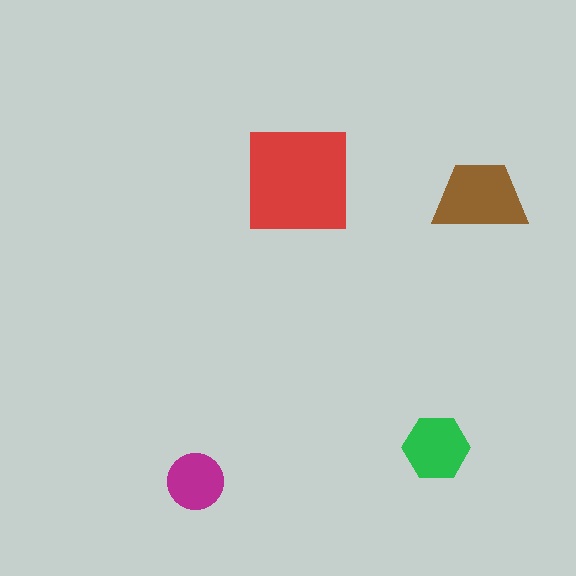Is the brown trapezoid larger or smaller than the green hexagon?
Larger.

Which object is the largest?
The red square.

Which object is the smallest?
The magenta circle.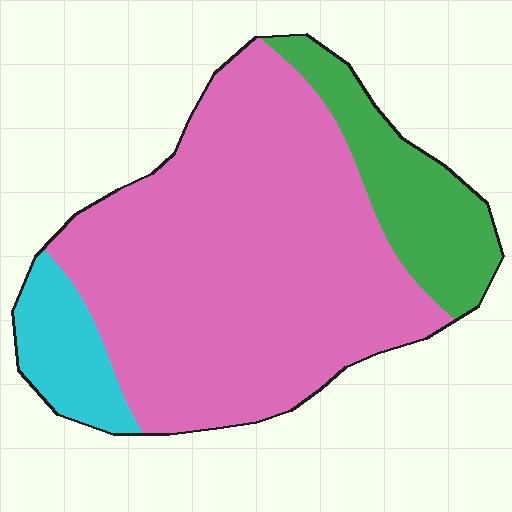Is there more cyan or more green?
Green.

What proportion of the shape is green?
Green covers 17% of the shape.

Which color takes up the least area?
Cyan, at roughly 10%.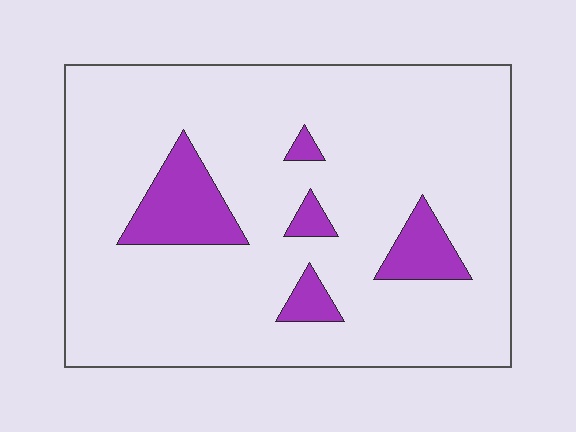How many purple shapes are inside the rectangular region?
5.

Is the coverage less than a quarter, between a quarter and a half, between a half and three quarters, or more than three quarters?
Less than a quarter.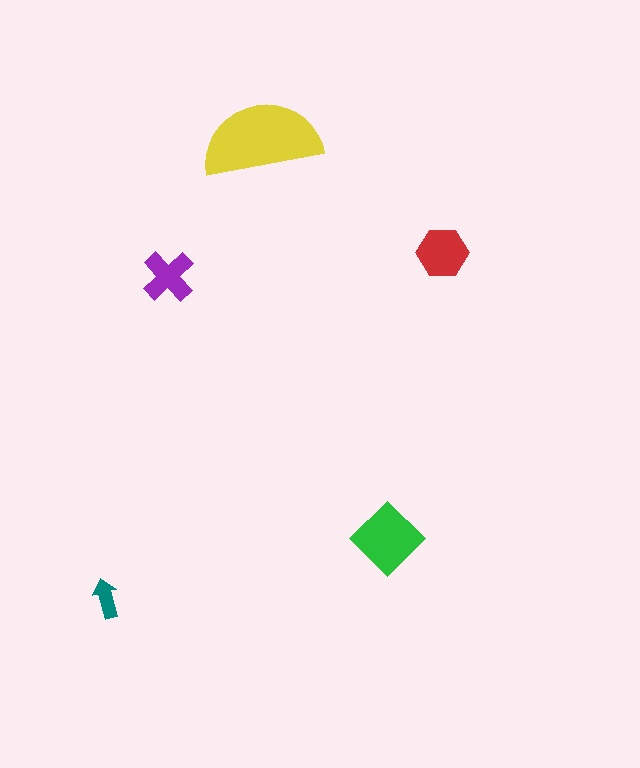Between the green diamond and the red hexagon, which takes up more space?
The green diamond.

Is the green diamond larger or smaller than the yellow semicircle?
Smaller.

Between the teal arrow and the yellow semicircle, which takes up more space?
The yellow semicircle.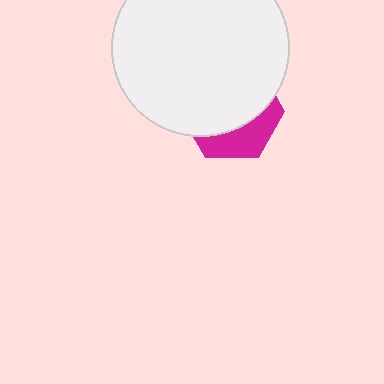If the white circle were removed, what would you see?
You would see the complete magenta hexagon.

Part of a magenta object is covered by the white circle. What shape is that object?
It is a hexagon.